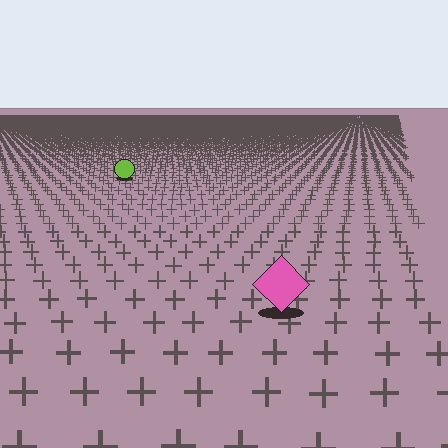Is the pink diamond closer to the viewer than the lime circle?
Yes. The pink diamond is closer — you can tell from the texture gradient: the ground texture is coarser near it.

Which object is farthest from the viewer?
The lime circle is farthest from the viewer. It appears smaller and the ground texture around it is denser.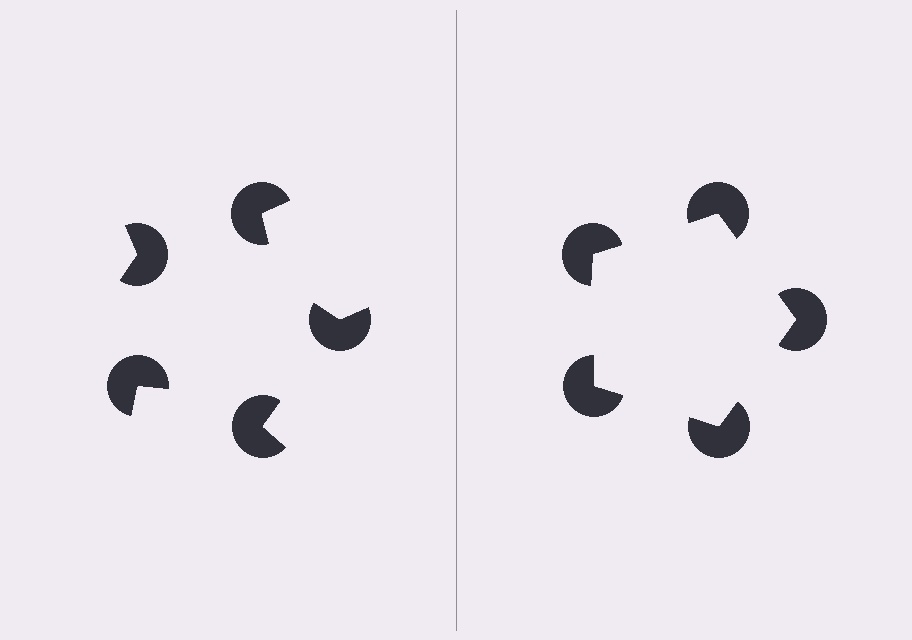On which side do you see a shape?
An illusory pentagon appears on the right side. On the left side the wedge cuts are rotated, so no coherent shape forms.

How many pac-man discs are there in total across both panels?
10 — 5 on each side.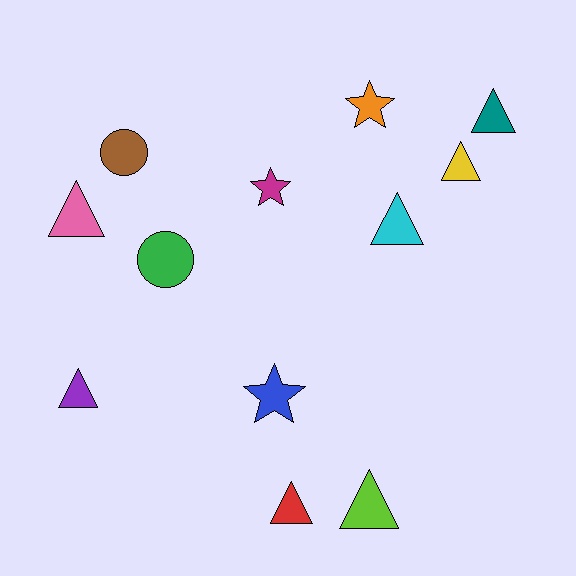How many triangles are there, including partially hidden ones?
There are 7 triangles.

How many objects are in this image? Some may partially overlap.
There are 12 objects.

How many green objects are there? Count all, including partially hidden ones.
There is 1 green object.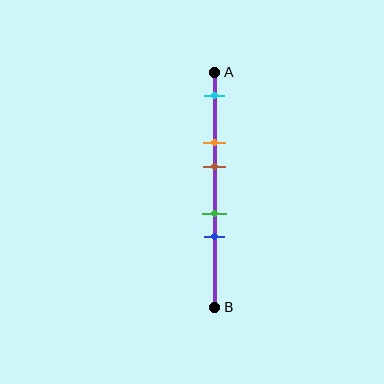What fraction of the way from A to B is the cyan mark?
The cyan mark is approximately 10% (0.1) of the way from A to B.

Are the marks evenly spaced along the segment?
No, the marks are not evenly spaced.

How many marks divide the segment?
There are 5 marks dividing the segment.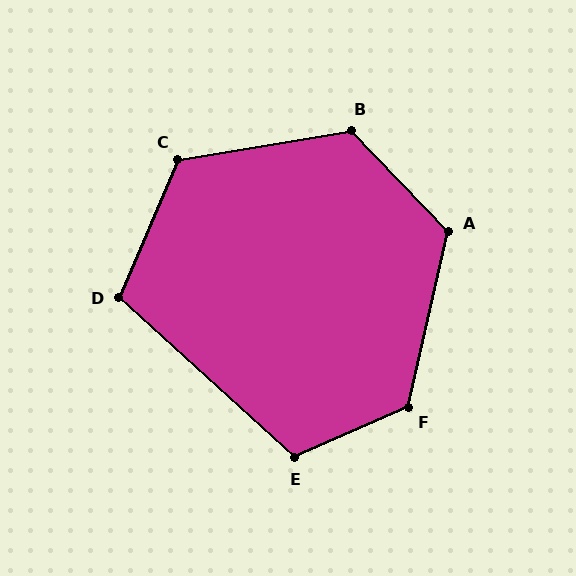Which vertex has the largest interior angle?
F, at approximately 126 degrees.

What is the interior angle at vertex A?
Approximately 124 degrees (obtuse).